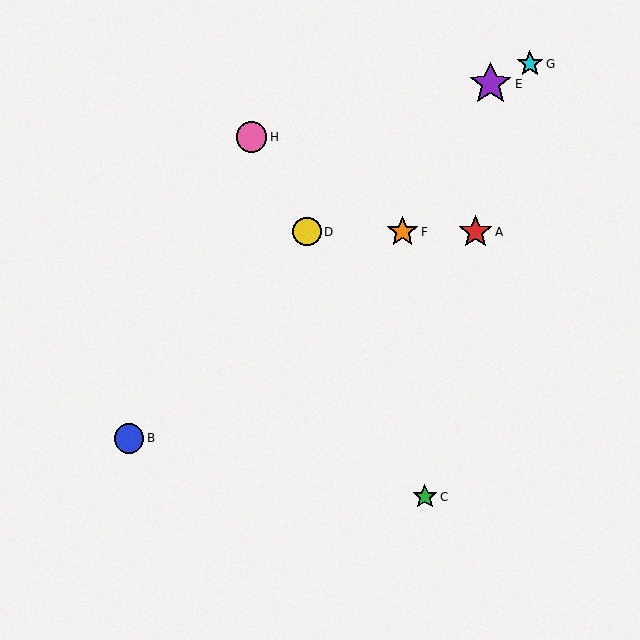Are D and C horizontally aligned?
No, D is at y≈232 and C is at y≈497.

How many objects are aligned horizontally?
3 objects (A, D, F) are aligned horizontally.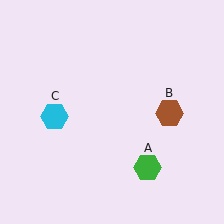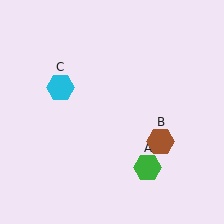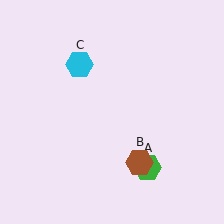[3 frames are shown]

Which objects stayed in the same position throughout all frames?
Green hexagon (object A) remained stationary.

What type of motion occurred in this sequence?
The brown hexagon (object B), cyan hexagon (object C) rotated clockwise around the center of the scene.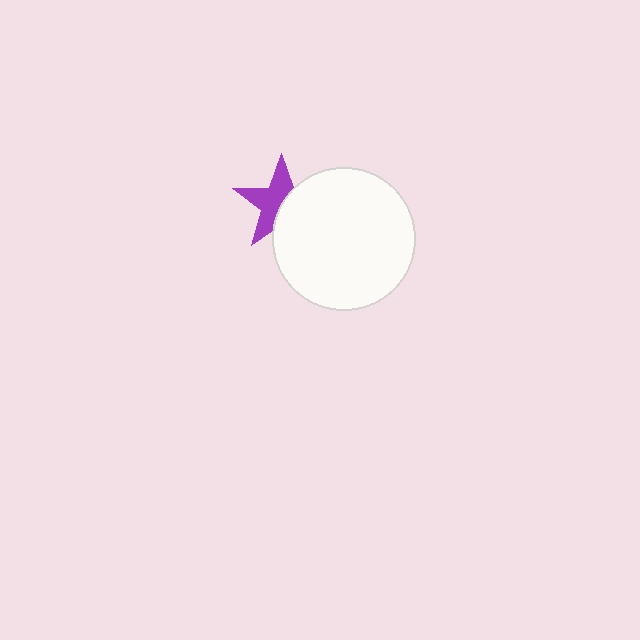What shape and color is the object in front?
The object in front is a white circle.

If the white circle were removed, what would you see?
You would see the complete purple star.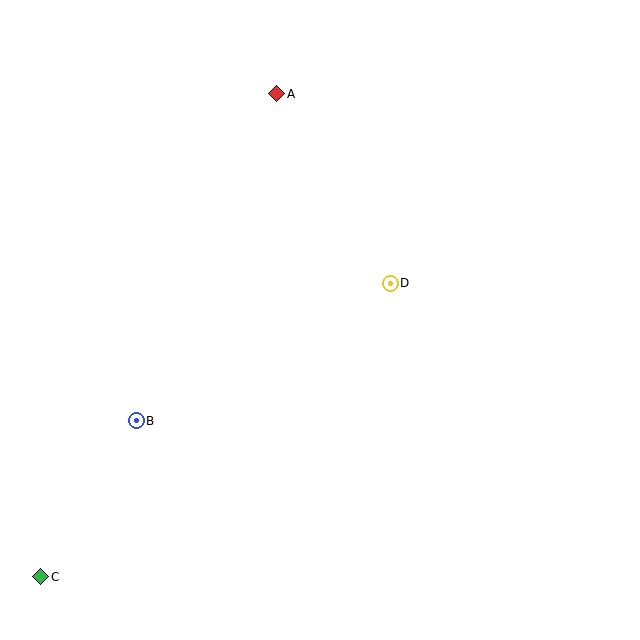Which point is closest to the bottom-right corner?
Point D is closest to the bottom-right corner.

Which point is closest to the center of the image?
Point D at (390, 283) is closest to the center.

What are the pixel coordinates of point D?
Point D is at (390, 283).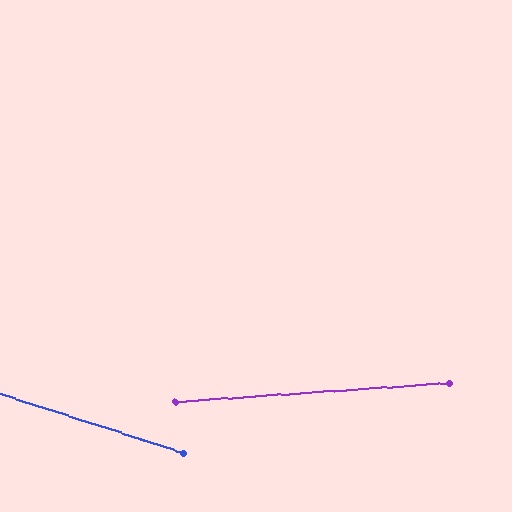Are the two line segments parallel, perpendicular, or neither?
Neither parallel nor perpendicular — they differ by about 22°.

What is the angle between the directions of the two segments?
Approximately 22 degrees.